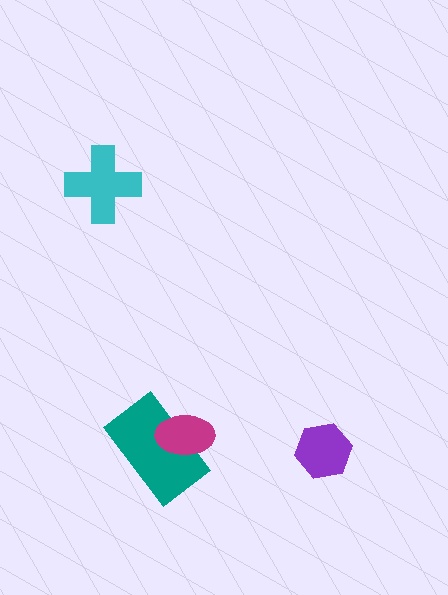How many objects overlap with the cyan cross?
0 objects overlap with the cyan cross.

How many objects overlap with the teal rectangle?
1 object overlaps with the teal rectangle.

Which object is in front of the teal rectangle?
The magenta ellipse is in front of the teal rectangle.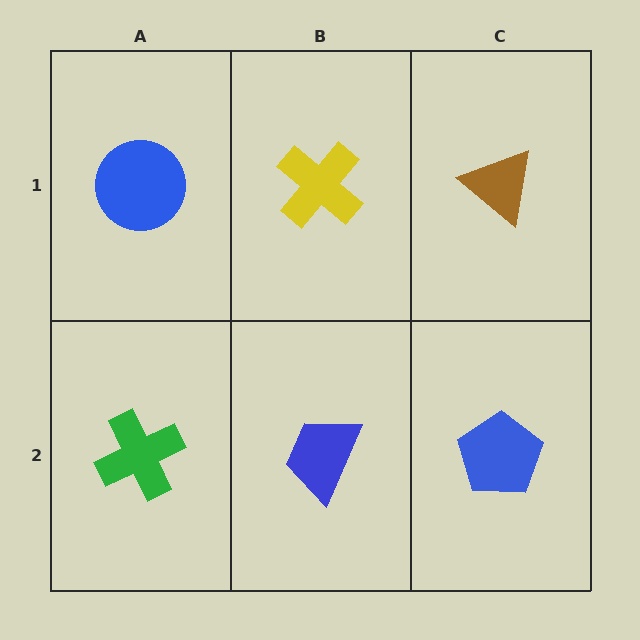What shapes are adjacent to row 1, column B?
A blue trapezoid (row 2, column B), a blue circle (row 1, column A), a brown triangle (row 1, column C).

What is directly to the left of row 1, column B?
A blue circle.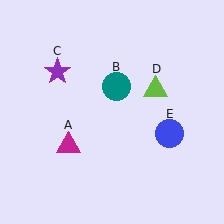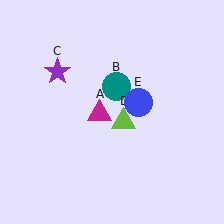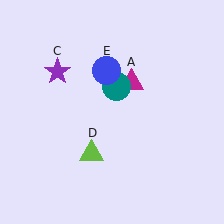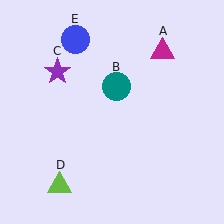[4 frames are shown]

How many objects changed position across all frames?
3 objects changed position: magenta triangle (object A), lime triangle (object D), blue circle (object E).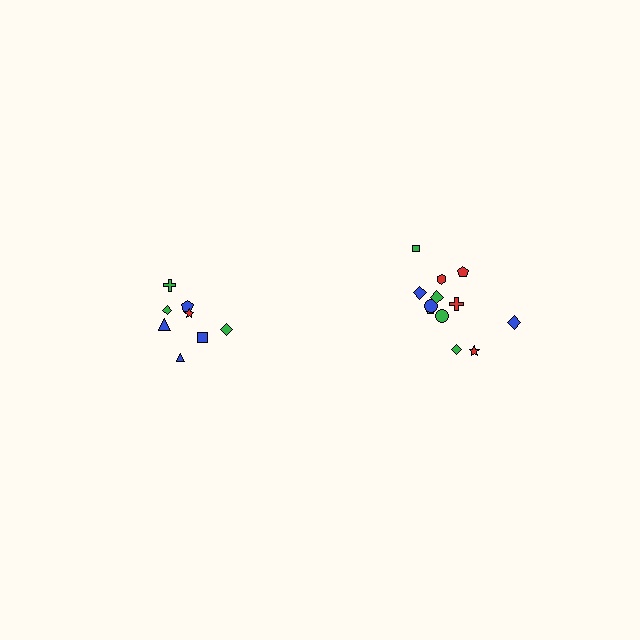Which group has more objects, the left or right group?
The right group.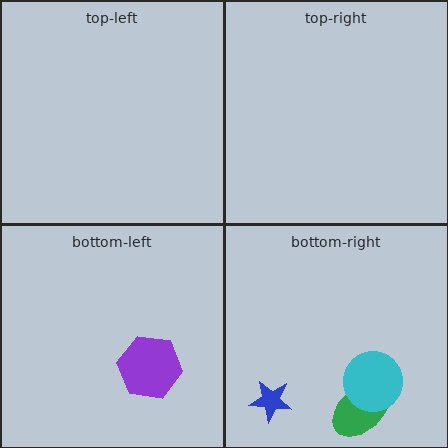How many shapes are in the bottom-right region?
3.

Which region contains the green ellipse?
The bottom-right region.